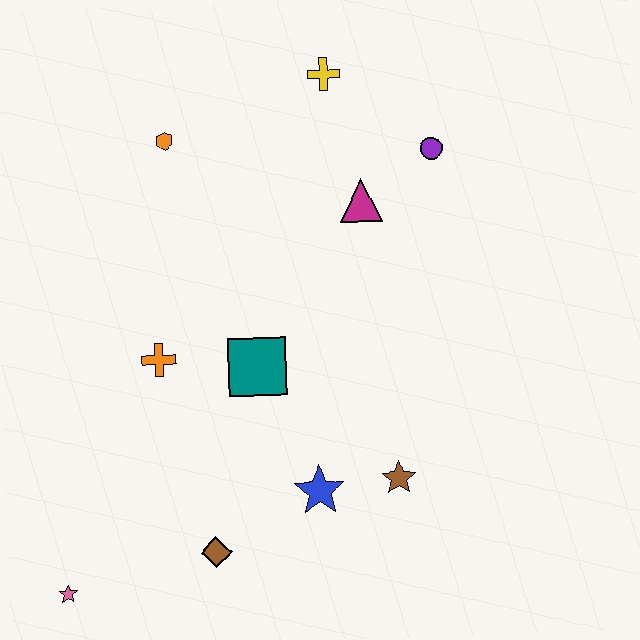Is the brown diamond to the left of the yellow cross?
Yes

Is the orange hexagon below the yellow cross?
Yes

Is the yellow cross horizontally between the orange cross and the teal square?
No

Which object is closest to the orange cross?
The teal square is closest to the orange cross.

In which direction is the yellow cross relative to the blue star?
The yellow cross is above the blue star.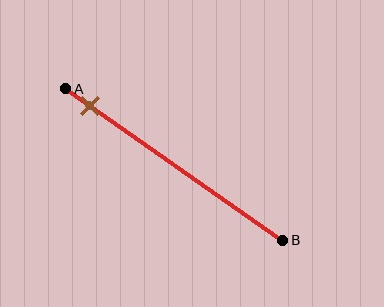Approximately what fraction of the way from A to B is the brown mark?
The brown mark is approximately 10% of the way from A to B.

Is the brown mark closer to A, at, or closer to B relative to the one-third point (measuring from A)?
The brown mark is closer to point A than the one-third point of segment AB.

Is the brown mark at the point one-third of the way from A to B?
No, the mark is at about 10% from A, not at the 33% one-third point.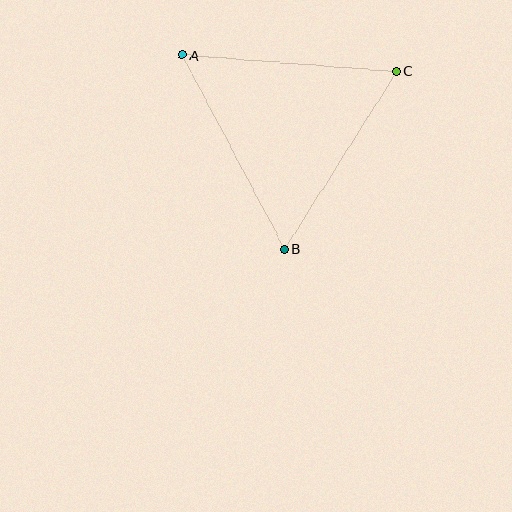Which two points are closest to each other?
Points B and C are closest to each other.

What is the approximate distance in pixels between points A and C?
The distance between A and C is approximately 215 pixels.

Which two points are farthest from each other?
Points A and B are farthest from each other.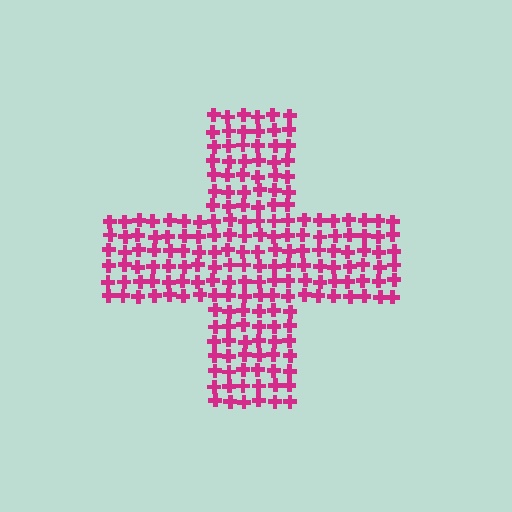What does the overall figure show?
The overall figure shows a cross.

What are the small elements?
The small elements are crosses.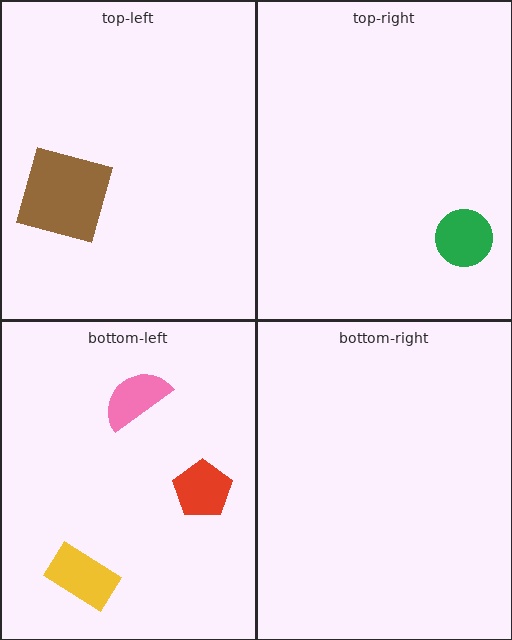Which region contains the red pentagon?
The bottom-left region.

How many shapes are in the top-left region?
1.